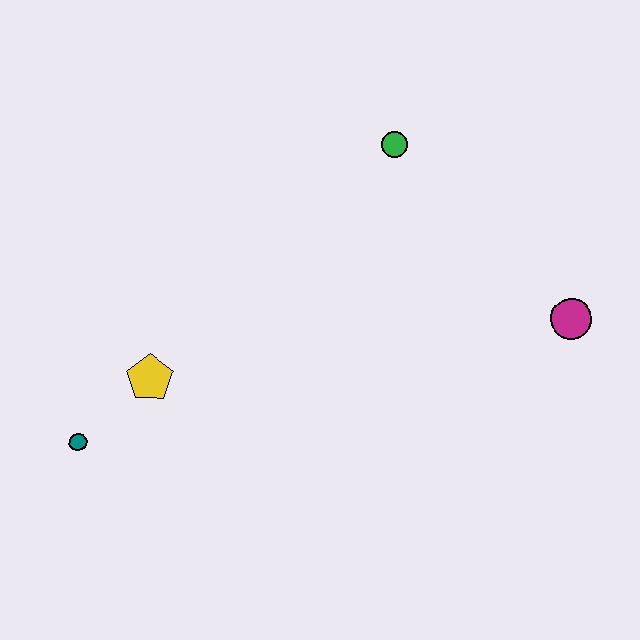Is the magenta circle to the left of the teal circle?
No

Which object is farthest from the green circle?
The teal circle is farthest from the green circle.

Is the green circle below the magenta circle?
No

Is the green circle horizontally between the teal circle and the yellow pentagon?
No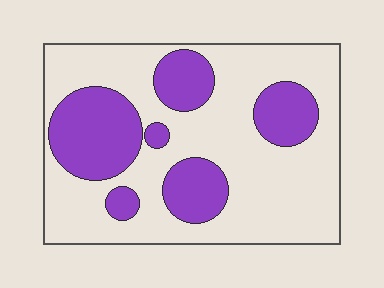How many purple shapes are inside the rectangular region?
6.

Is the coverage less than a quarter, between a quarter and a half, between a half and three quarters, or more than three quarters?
Between a quarter and a half.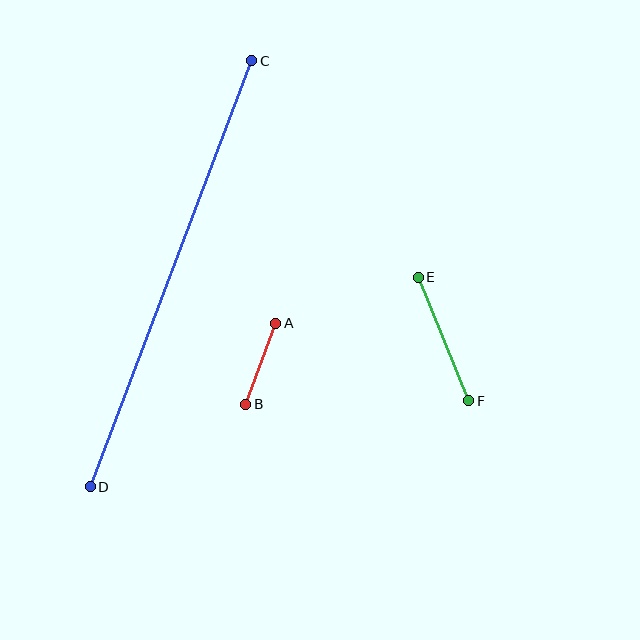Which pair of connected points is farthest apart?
Points C and D are farthest apart.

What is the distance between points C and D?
The distance is approximately 456 pixels.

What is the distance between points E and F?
The distance is approximately 134 pixels.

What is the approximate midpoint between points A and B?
The midpoint is at approximately (261, 364) pixels.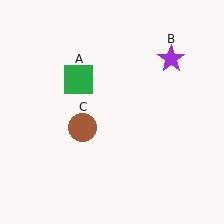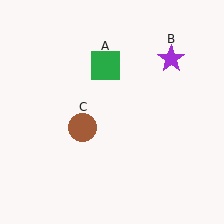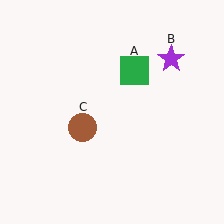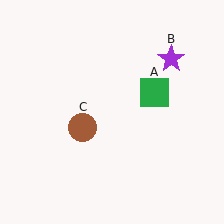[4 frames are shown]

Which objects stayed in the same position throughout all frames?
Purple star (object B) and brown circle (object C) remained stationary.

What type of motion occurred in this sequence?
The green square (object A) rotated clockwise around the center of the scene.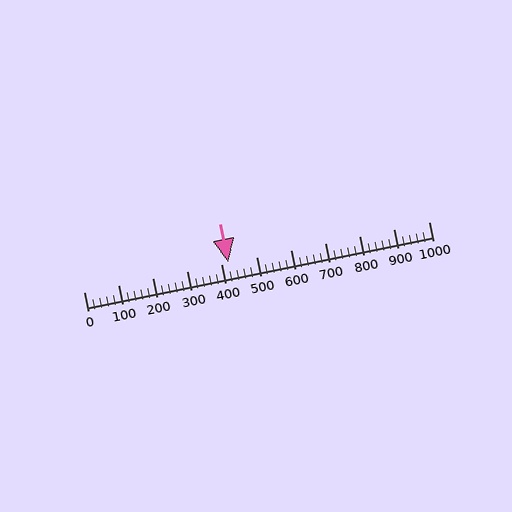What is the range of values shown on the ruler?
The ruler shows values from 0 to 1000.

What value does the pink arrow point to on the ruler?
The pink arrow points to approximately 420.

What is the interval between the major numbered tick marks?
The major tick marks are spaced 100 units apart.